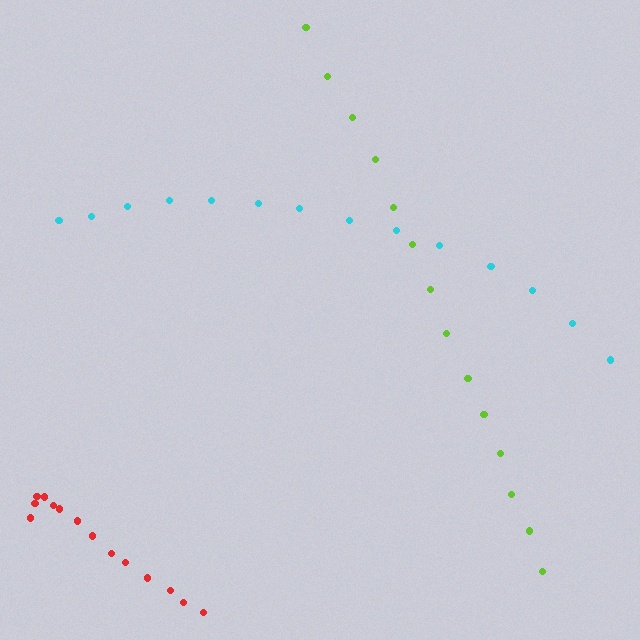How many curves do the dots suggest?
There are 3 distinct paths.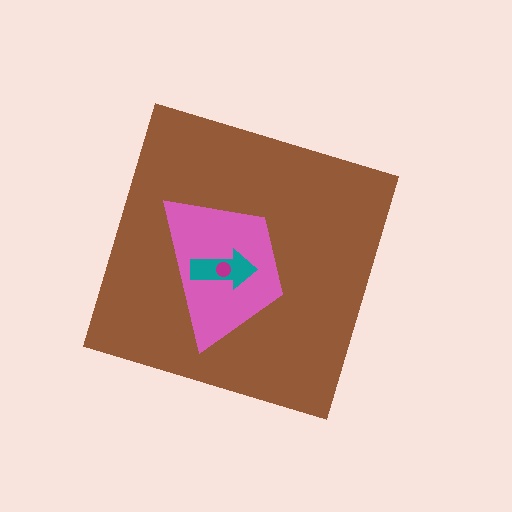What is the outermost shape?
The brown diamond.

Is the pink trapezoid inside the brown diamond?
Yes.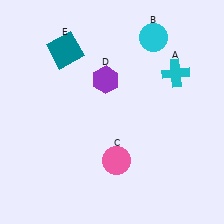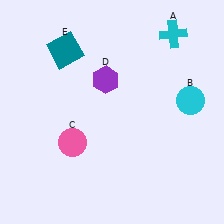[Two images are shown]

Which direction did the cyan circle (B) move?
The cyan circle (B) moved down.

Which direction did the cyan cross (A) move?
The cyan cross (A) moved up.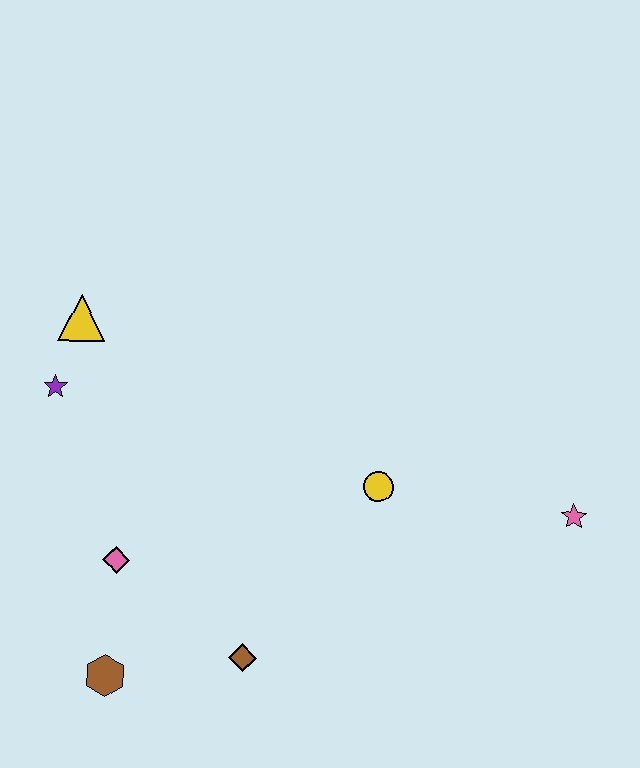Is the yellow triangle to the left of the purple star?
No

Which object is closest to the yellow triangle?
The purple star is closest to the yellow triangle.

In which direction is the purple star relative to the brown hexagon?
The purple star is above the brown hexagon.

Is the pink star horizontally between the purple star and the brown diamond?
No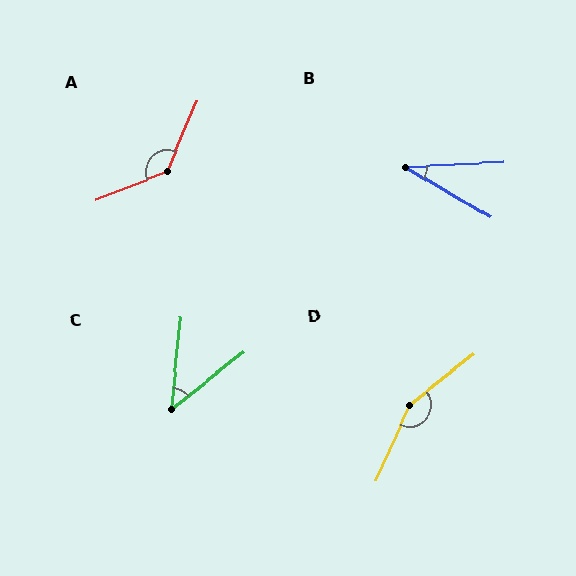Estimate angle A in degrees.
Approximately 135 degrees.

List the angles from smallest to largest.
B (33°), C (46°), A (135°), D (152°).